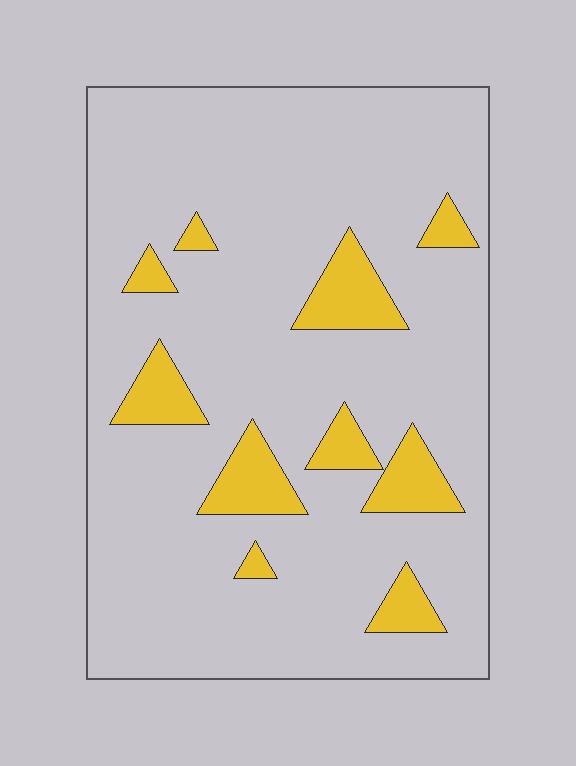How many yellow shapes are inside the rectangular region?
10.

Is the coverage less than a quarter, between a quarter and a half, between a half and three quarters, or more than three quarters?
Less than a quarter.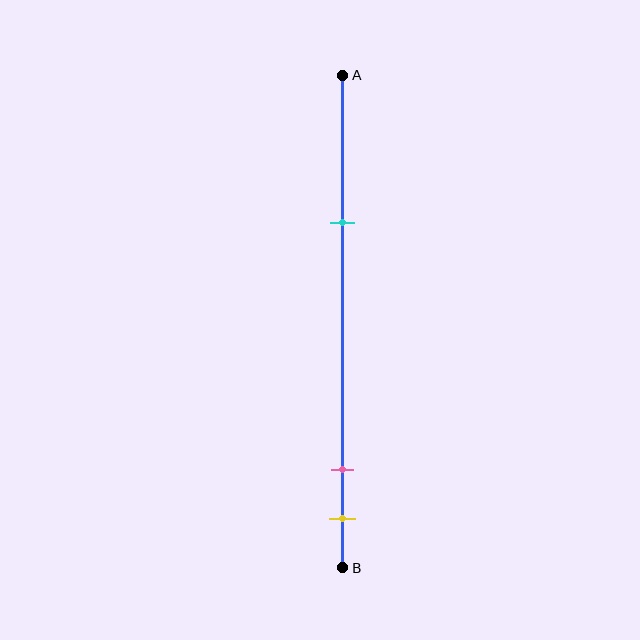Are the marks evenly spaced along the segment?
No, the marks are not evenly spaced.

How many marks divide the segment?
There are 3 marks dividing the segment.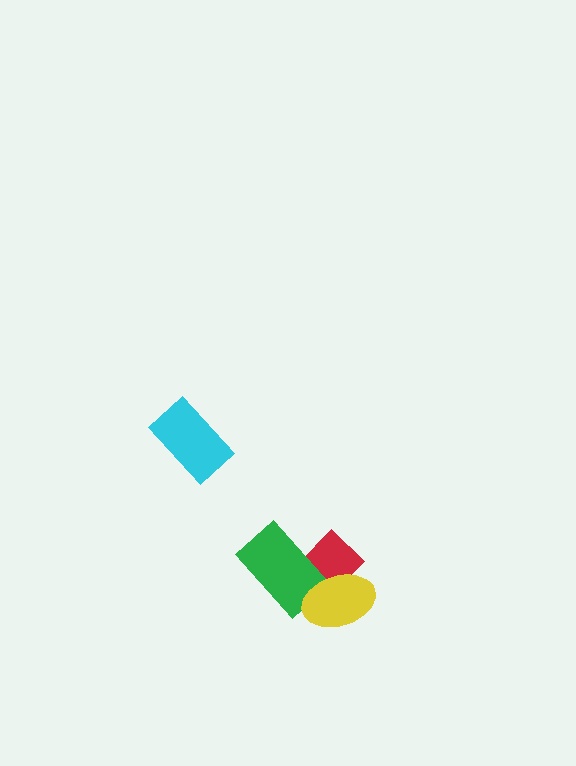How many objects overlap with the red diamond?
2 objects overlap with the red diamond.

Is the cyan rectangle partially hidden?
No, no other shape covers it.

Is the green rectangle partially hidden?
Yes, it is partially covered by another shape.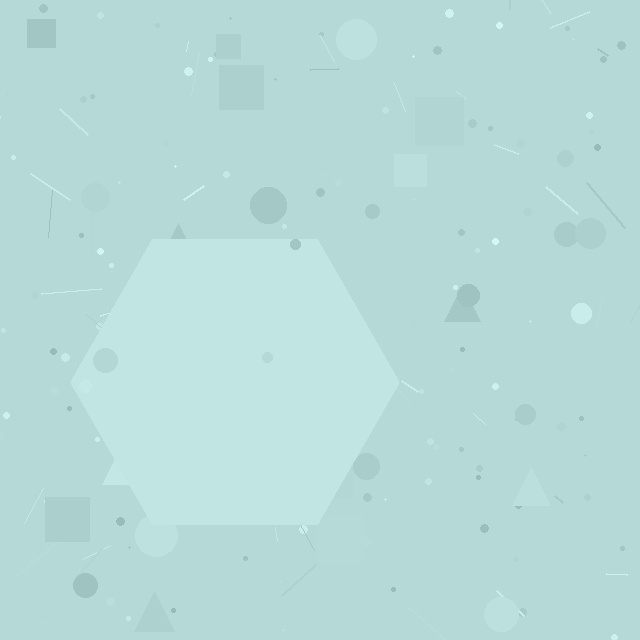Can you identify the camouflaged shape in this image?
The camouflaged shape is a hexagon.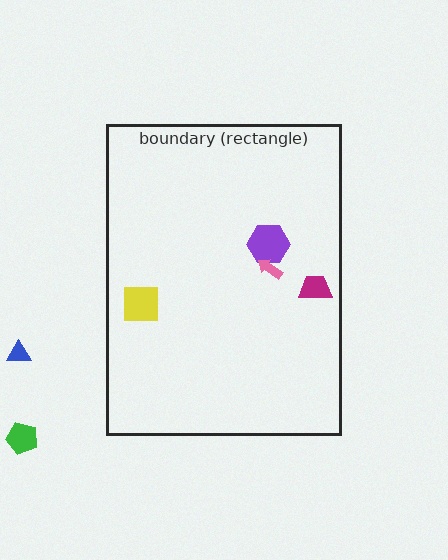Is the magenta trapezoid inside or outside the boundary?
Inside.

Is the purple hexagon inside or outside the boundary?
Inside.